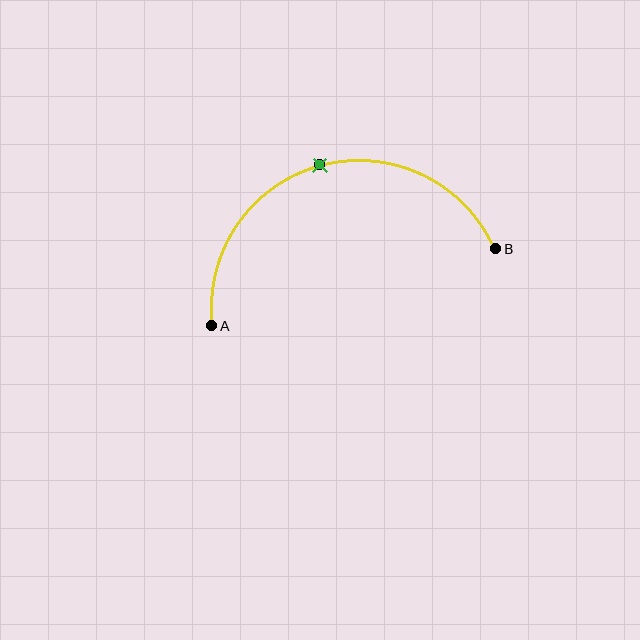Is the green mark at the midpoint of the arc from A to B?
Yes. The green mark lies on the arc at equal arc-length from both A and B — it is the arc midpoint.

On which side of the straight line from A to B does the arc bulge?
The arc bulges above the straight line connecting A and B.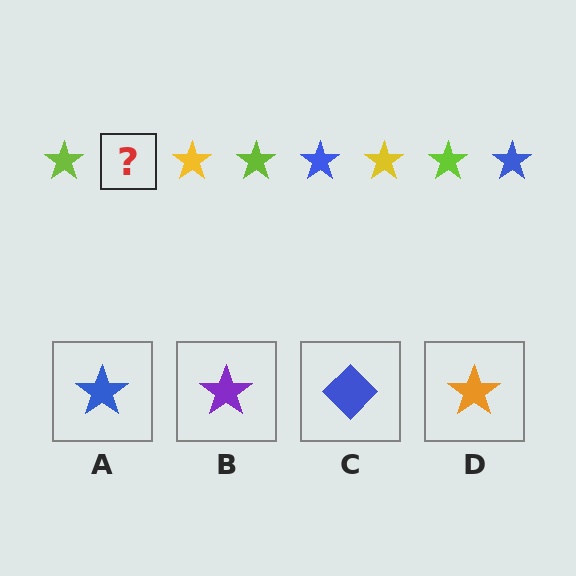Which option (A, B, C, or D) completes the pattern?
A.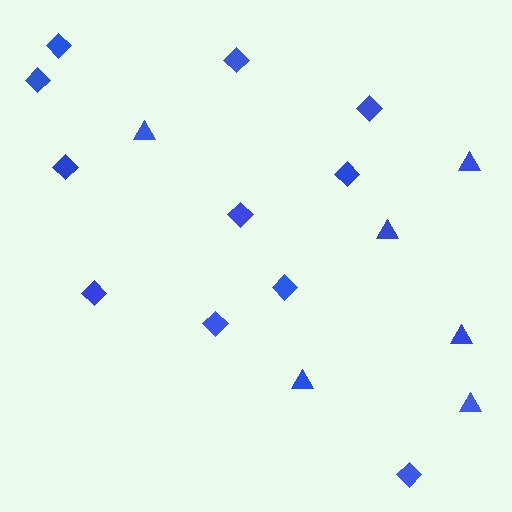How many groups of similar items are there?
There are 2 groups: one group of diamonds (11) and one group of triangles (6).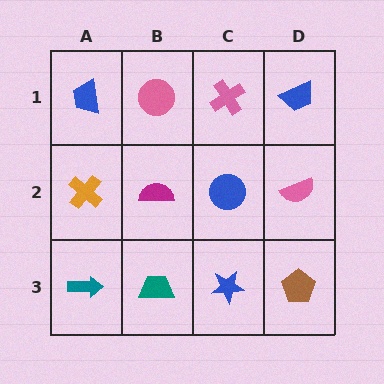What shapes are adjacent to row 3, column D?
A pink semicircle (row 2, column D), a blue star (row 3, column C).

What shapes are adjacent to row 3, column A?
An orange cross (row 2, column A), a teal trapezoid (row 3, column B).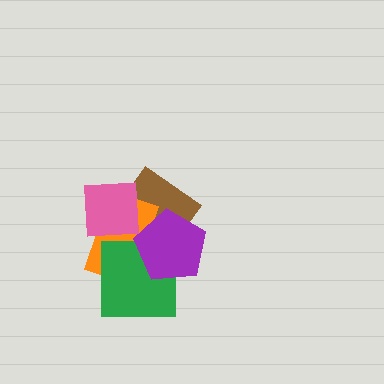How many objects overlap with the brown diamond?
4 objects overlap with the brown diamond.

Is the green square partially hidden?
Yes, it is partially covered by another shape.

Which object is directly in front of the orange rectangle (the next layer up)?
The green square is directly in front of the orange rectangle.